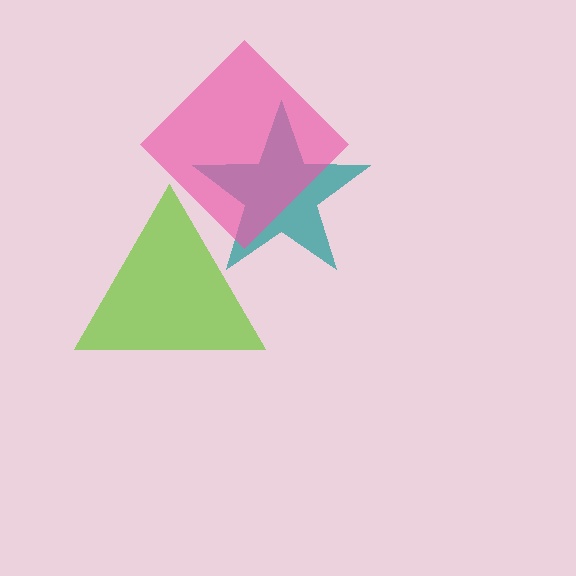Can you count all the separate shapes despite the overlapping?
Yes, there are 3 separate shapes.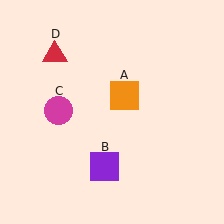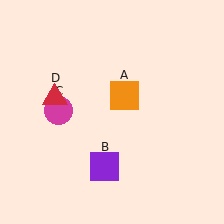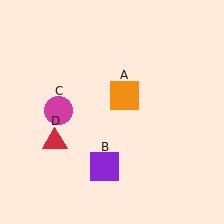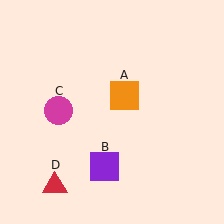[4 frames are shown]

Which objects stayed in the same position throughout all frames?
Orange square (object A) and purple square (object B) and magenta circle (object C) remained stationary.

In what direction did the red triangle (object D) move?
The red triangle (object D) moved down.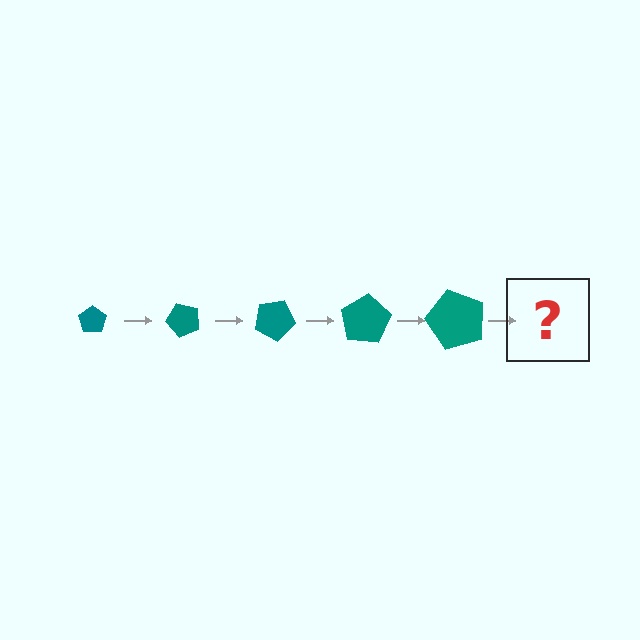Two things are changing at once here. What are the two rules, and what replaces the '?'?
The two rules are that the pentagon grows larger each step and it rotates 50 degrees each step. The '?' should be a pentagon, larger than the previous one and rotated 250 degrees from the start.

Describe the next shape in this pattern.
It should be a pentagon, larger than the previous one and rotated 250 degrees from the start.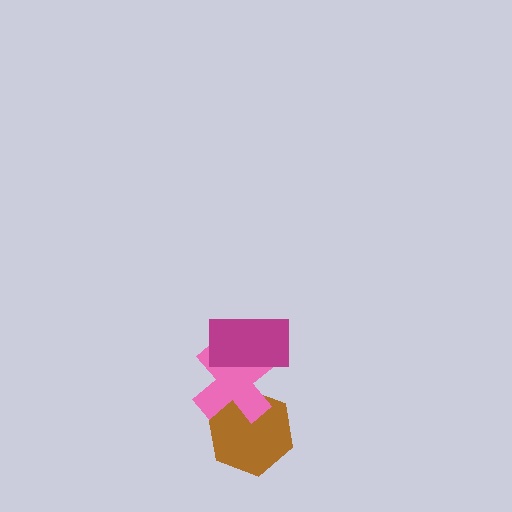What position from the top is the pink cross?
The pink cross is 2nd from the top.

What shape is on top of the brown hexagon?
The pink cross is on top of the brown hexagon.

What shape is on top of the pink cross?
The magenta rectangle is on top of the pink cross.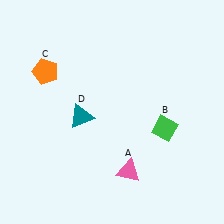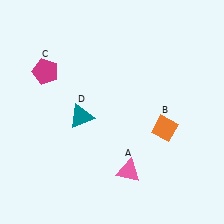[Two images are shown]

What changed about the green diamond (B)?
In Image 1, B is green. In Image 2, it changed to orange.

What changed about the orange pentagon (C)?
In Image 1, C is orange. In Image 2, it changed to magenta.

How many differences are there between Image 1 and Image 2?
There are 2 differences between the two images.